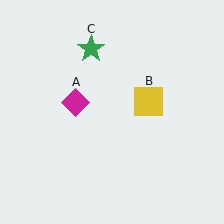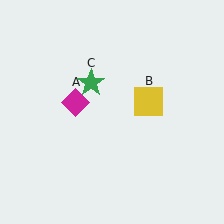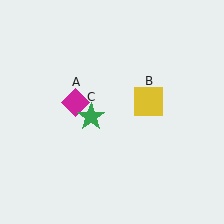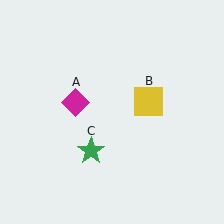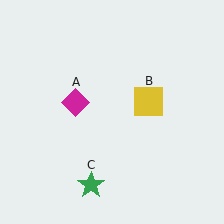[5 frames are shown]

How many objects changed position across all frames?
1 object changed position: green star (object C).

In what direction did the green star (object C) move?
The green star (object C) moved down.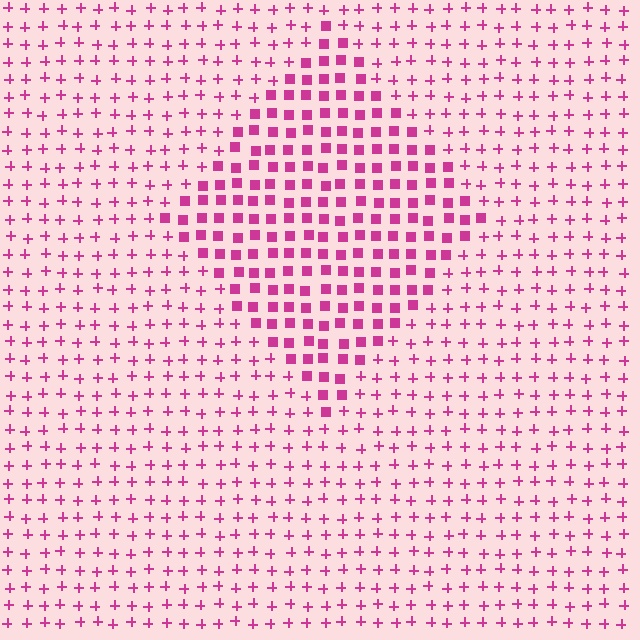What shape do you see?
I see a diamond.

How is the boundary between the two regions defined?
The boundary is defined by a change in element shape: squares inside vs. plus signs outside. All elements share the same color and spacing.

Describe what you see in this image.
The image is filled with small magenta elements arranged in a uniform grid. A diamond-shaped region contains squares, while the surrounding area contains plus signs. The boundary is defined purely by the change in element shape.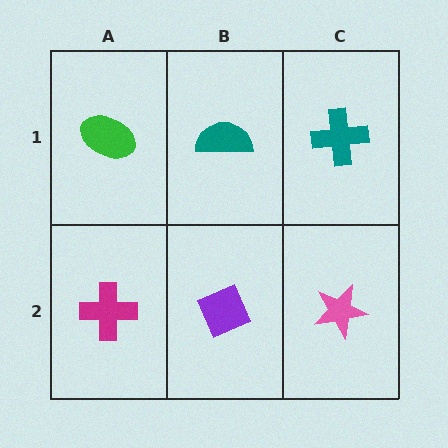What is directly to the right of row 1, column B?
A teal cross.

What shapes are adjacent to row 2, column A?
A green ellipse (row 1, column A), a purple diamond (row 2, column B).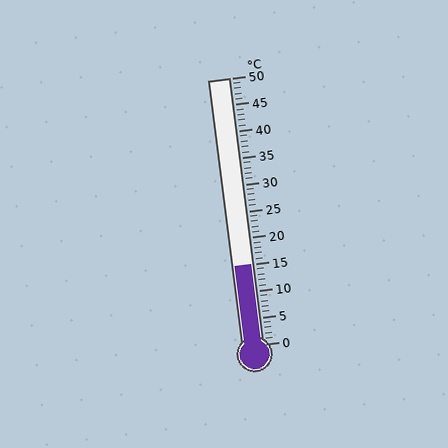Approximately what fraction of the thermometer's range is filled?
The thermometer is filled to approximately 30% of its range.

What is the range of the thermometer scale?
The thermometer scale ranges from 0°C to 50°C.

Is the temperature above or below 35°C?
The temperature is below 35°C.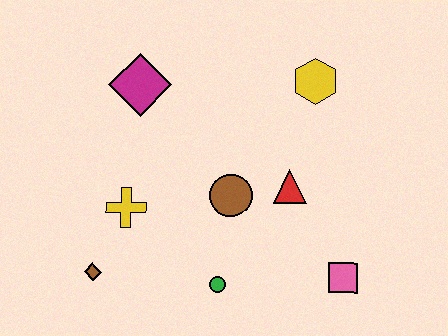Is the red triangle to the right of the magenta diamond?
Yes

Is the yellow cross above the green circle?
Yes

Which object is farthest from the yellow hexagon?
The brown diamond is farthest from the yellow hexagon.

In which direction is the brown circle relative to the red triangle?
The brown circle is to the left of the red triangle.